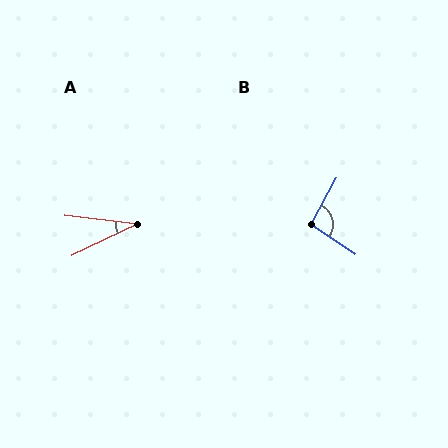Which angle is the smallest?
A, at approximately 33 degrees.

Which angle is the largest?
B, at approximately 95 degrees.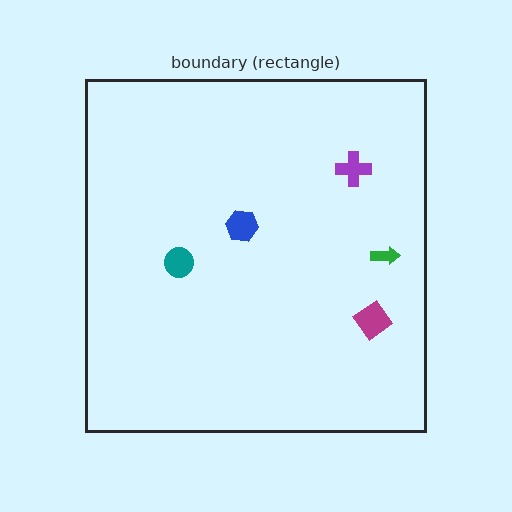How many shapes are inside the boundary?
5 inside, 0 outside.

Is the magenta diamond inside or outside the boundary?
Inside.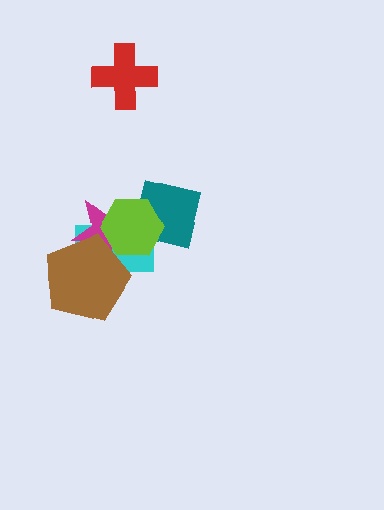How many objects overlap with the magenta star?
3 objects overlap with the magenta star.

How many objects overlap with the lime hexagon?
4 objects overlap with the lime hexagon.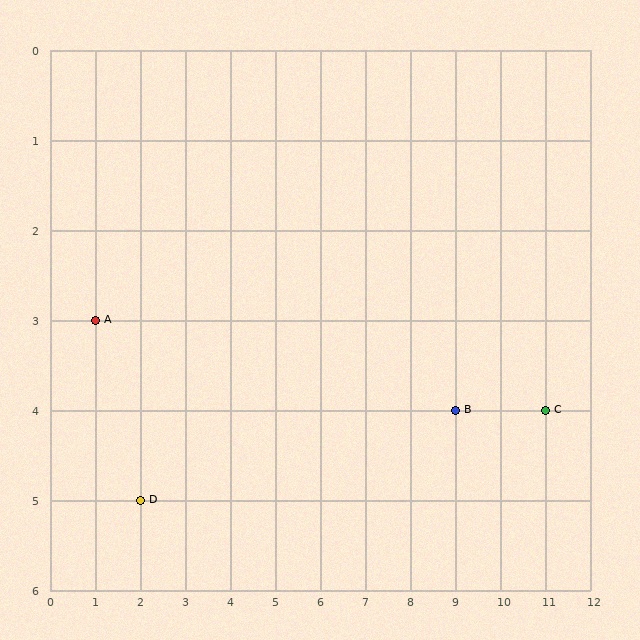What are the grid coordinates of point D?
Point D is at grid coordinates (2, 5).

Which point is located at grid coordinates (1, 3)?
Point A is at (1, 3).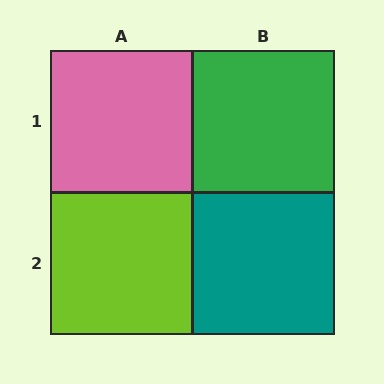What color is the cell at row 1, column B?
Green.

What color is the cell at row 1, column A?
Pink.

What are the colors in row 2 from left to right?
Lime, teal.